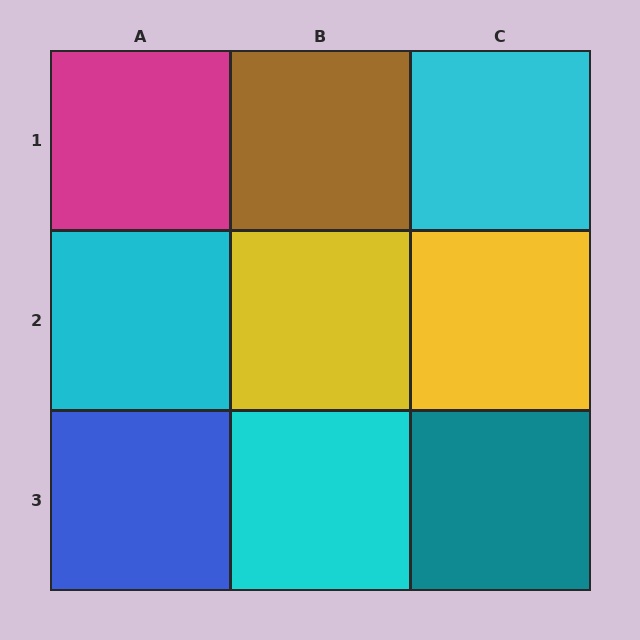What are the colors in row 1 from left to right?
Magenta, brown, cyan.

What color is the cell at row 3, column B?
Cyan.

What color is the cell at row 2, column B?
Yellow.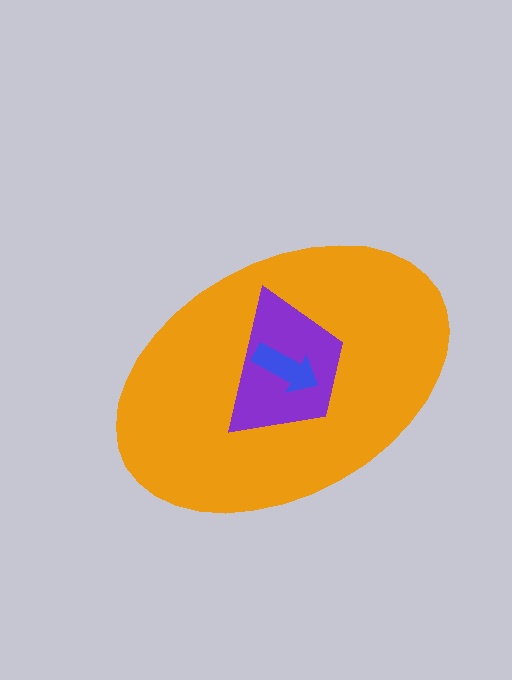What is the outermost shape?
The orange ellipse.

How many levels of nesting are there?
3.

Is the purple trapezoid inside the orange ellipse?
Yes.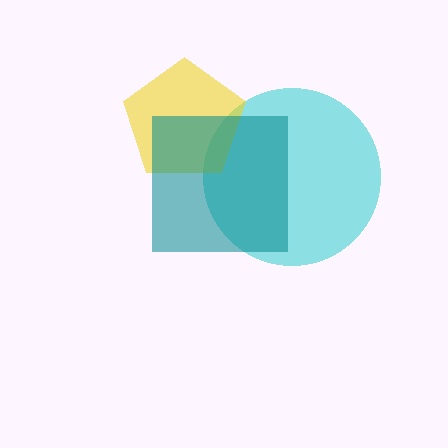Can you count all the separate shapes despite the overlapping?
Yes, there are 3 separate shapes.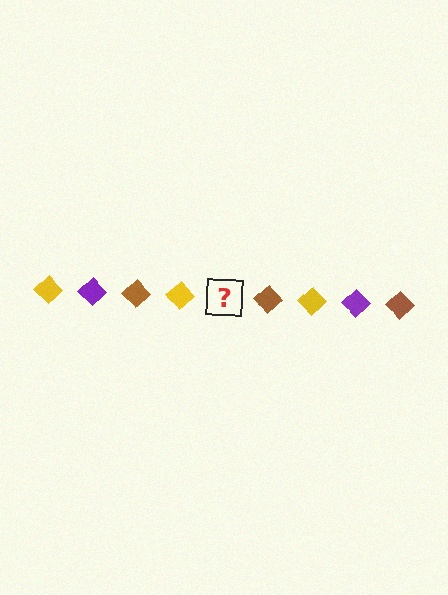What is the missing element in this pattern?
The missing element is a purple diamond.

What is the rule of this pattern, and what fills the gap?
The rule is that the pattern cycles through yellow, purple, brown diamonds. The gap should be filled with a purple diamond.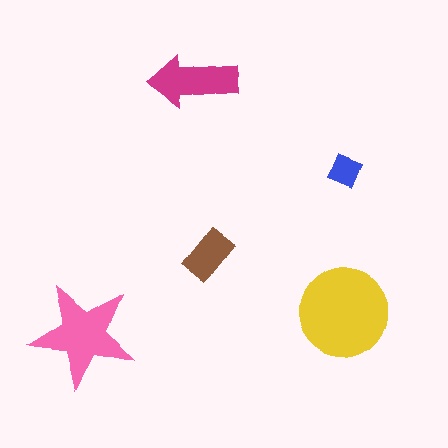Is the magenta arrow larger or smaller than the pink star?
Smaller.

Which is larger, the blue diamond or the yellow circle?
The yellow circle.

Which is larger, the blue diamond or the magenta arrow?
The magenta arrow.